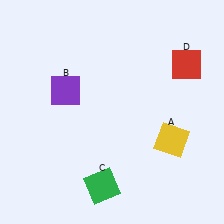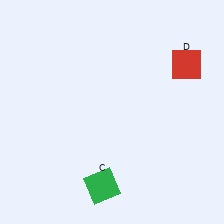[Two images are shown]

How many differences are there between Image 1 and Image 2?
There are 2 differences between the two images.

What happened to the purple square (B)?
The purple square (B) was removed in Image 2. It was in the top-left area of Image 1.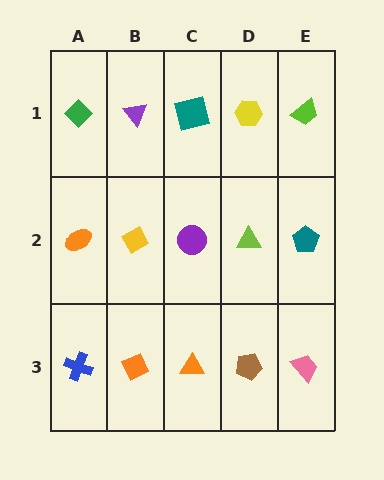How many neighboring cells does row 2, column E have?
3.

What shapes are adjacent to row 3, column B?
A yellow diamond (row 2, column B), a blue cross (row 3, column A), an orange triangle (row 3, column C).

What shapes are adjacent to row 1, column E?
A teal pentagon (row 2, column E), a yellow hexagon (row 1, column D).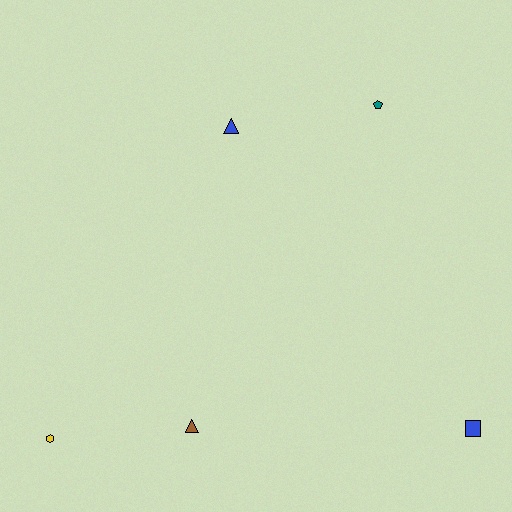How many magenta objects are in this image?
There are no magenta objects.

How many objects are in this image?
There are 5 objects.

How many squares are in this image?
There is 1 square.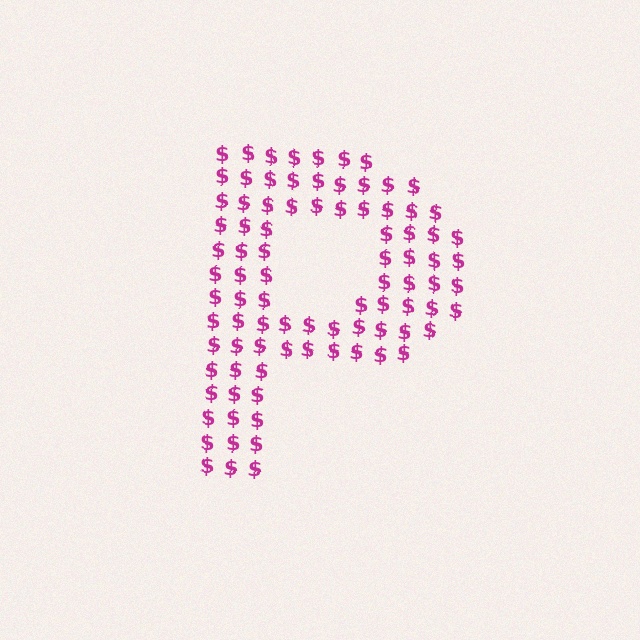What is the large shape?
The large shape is the letter P.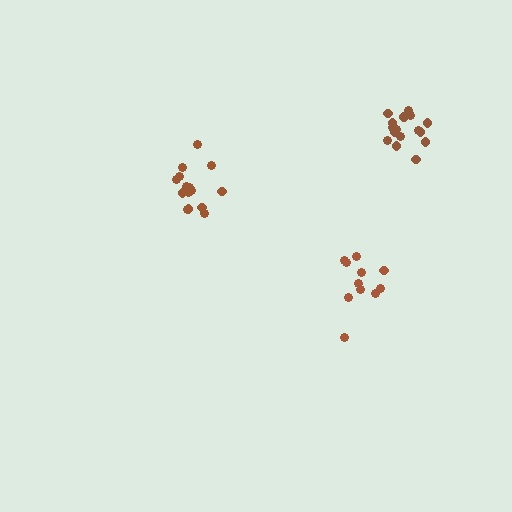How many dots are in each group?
Group 1: 15 dots, Group 2: 11 dots, Group 3: 16 dots (42 total).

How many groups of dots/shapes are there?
There are 3 groups.